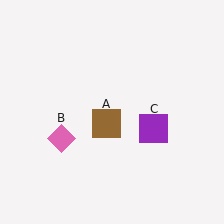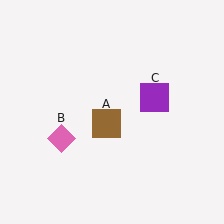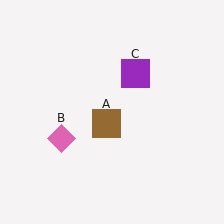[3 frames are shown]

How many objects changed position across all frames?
1 object changed position: purple square (object C).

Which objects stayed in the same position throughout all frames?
Brown square (object A) and pink diamond (object B) remained stationary.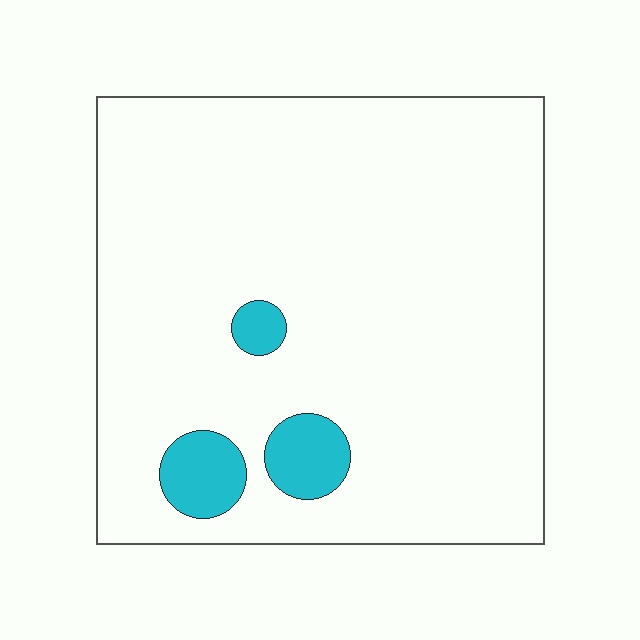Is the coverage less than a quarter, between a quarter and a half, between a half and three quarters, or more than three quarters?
Less than a quarter.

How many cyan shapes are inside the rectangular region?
3.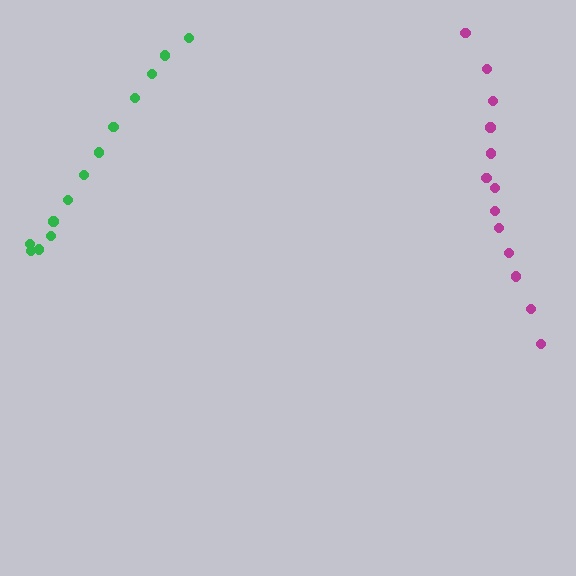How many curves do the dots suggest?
There are 2 distinct paths.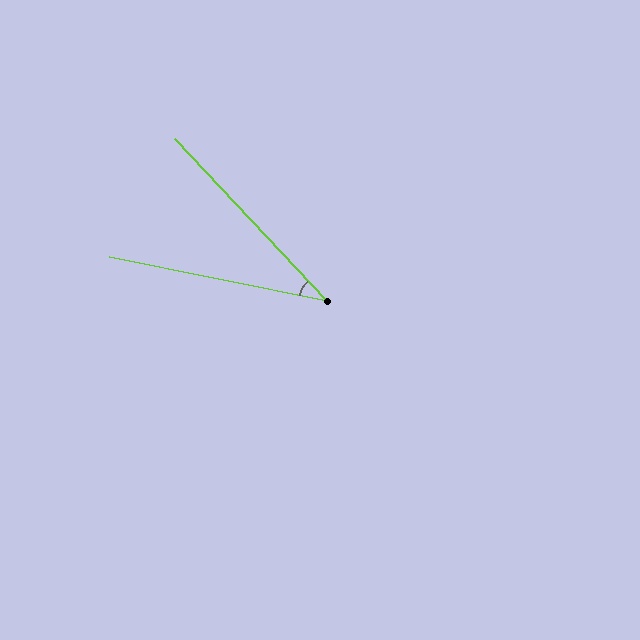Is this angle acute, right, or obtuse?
It is acute.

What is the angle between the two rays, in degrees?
Approximately 35 degrees.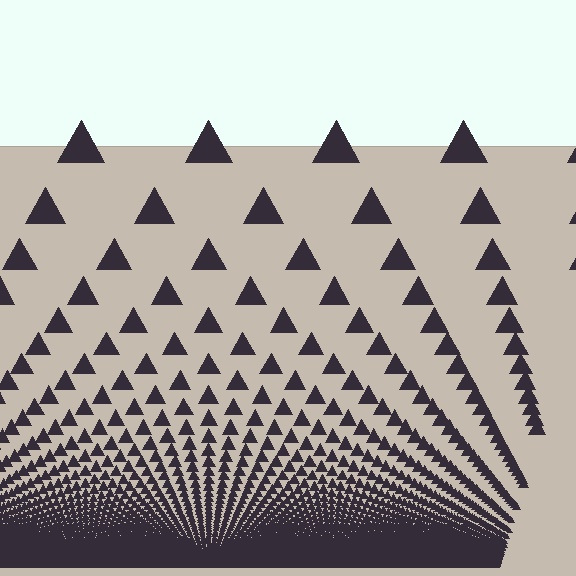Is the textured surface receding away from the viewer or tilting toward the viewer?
The surface appears to tilt toward the viewer. Texture elements get larger and sparser toward the top.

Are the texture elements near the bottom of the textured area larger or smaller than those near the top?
Smaller. The gradient is inverted — elements near the bottom are smaller and denser.